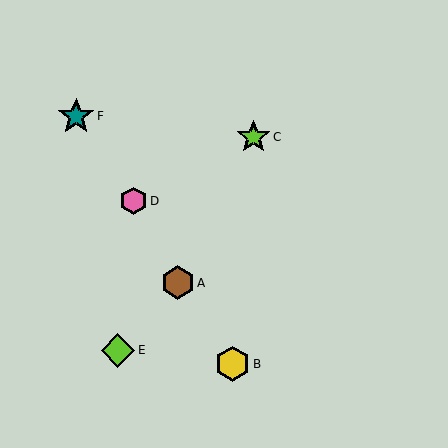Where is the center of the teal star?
The center of the teal star is at (76, 116).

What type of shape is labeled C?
Shape C is a lime star.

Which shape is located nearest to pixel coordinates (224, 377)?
The yellow hexagon (labeled B) at (233, 364) is nearest to that location.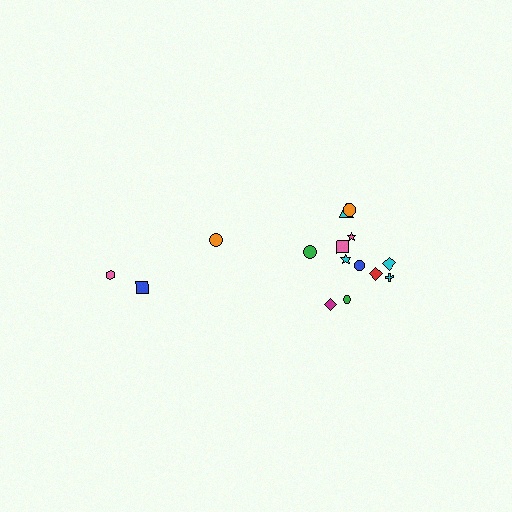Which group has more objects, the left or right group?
The right group.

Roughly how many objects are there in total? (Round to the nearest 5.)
Roughly 15 objects in total.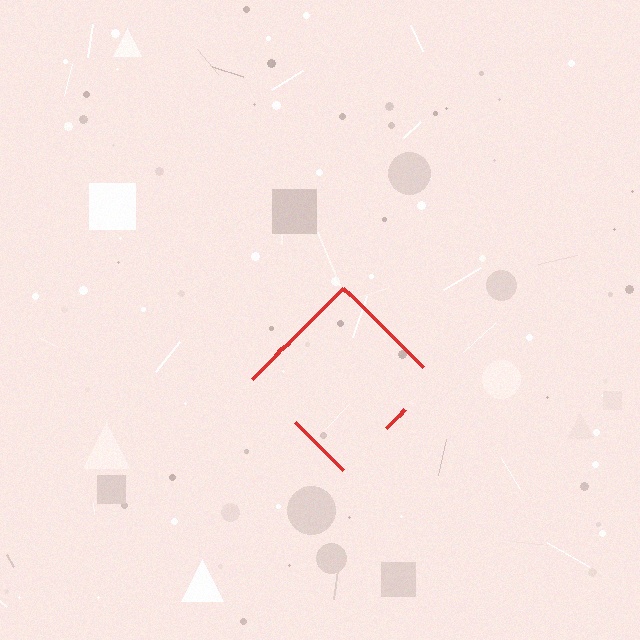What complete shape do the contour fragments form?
The contour fragments form a diamond.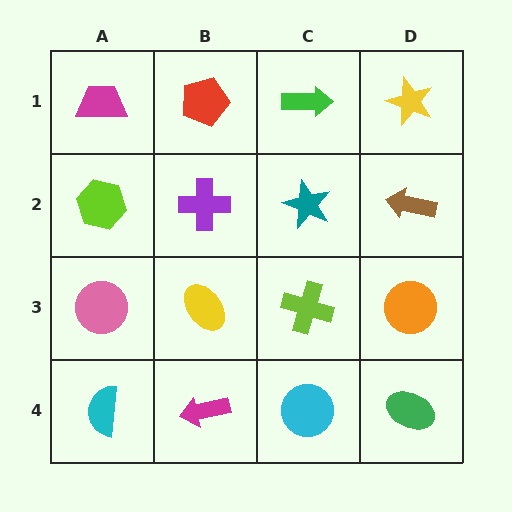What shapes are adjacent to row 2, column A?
A magenta trapezoid (row 1, column A), a pink circle (row 3, column A), a purple cross (row 2, column B).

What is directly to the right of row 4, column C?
A green ellipse.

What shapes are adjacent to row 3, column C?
A teal star (row 2, column C), a cyan circle (row 4, column C), a yellow ellipse (row 3, column B), an orange circle (row 3, column D).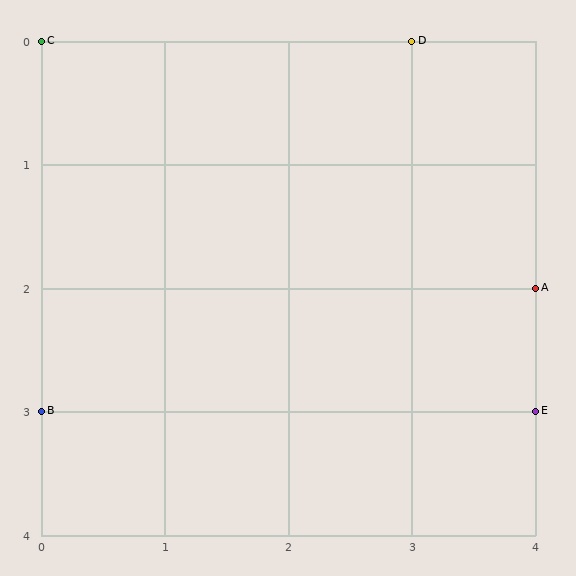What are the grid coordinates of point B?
Point B is at grid coordinates (0, 3).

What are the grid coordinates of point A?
Point A is at grid coordinates (4, 2).